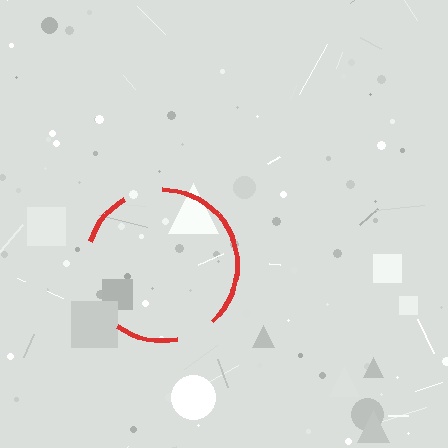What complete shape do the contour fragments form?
The contour fragments form a circle.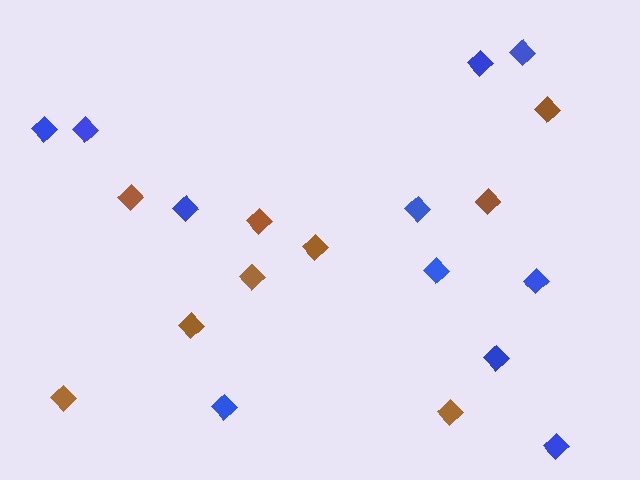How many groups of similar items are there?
There are 2 groups: one group of brown diamonds (9) and one group of blue diamonds (11).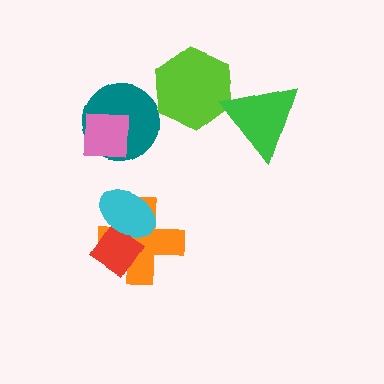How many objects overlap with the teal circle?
1 object overlaps with the teal circle.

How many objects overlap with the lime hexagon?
1 object overlaps with the lime hexagon.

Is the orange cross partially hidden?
Yes, it is partially covered by another shape.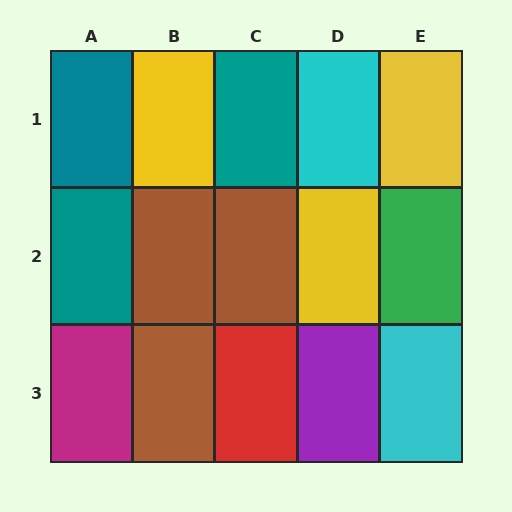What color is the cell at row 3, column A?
Magenta.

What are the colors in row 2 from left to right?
Teal, brown, brown, yellow, green.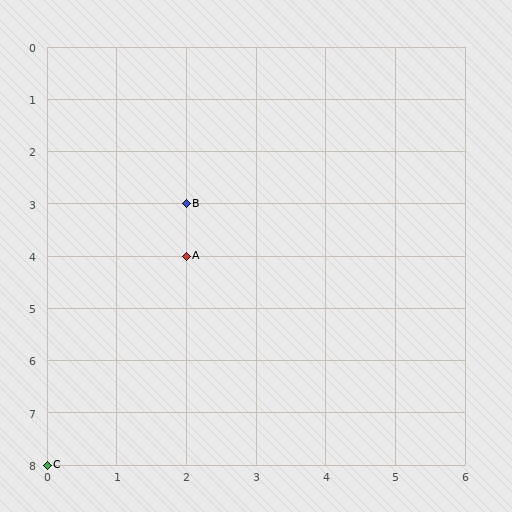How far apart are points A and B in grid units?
Points A and B are 1 row apart.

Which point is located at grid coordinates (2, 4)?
Point A is at (2, 4).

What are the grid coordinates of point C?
Point C is at grid coordinates (0, 8).